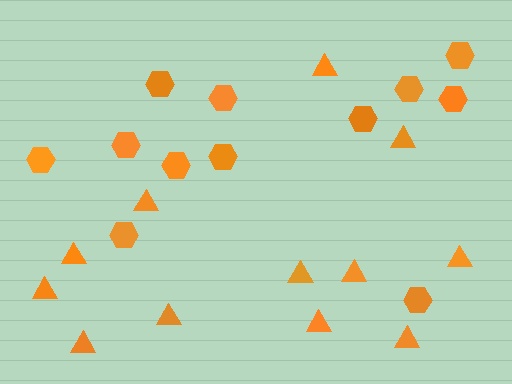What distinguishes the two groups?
There are 2 groups: one group of triangles (12) and one group of hexagons (12).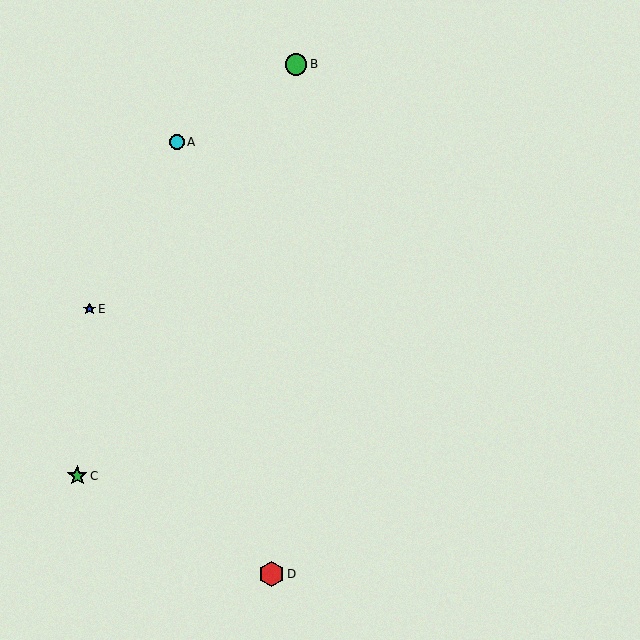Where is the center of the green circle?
The center of the green circle is at (296, 64).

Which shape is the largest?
The red hexagon (labeled D) is the largest.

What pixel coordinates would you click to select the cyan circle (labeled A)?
Click at (177, 142) to select the cyan circle A.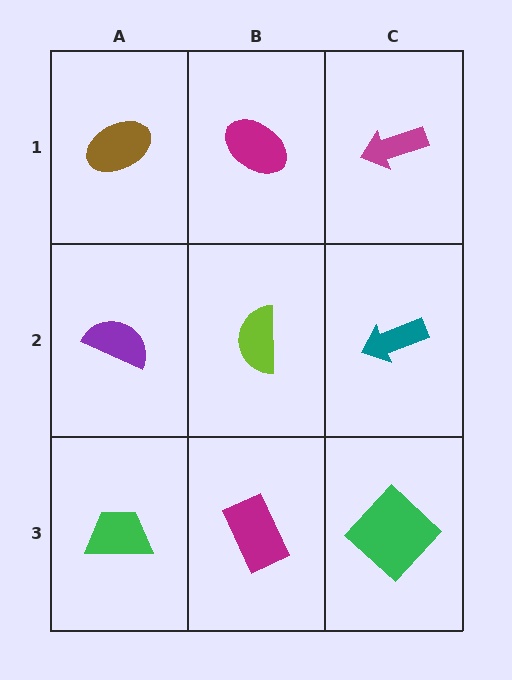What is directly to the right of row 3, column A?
A magenta rectangle.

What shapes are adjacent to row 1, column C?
A teal arrow (row 2, column C), a magenta ellipse (row 1, column B).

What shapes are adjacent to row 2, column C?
A magenta arrow (row 1, column C), a green diamond (row 3, column C), a lime semicircle (row 2, column B).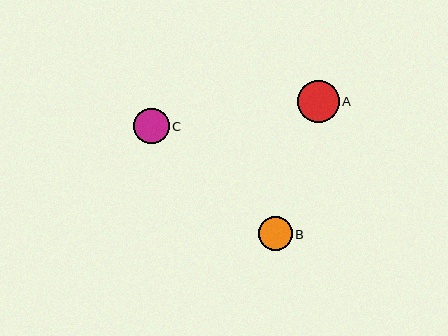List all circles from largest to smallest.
From largest to smallest: A, C, B.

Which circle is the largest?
Circle A is the largest with a size of approximately 42 pixels.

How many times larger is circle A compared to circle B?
Circle A is approximately 1.3 times the size of circle B.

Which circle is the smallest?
Circle B is the smallest with a size of approximately 34 pixels.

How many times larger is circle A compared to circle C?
Circle A is approximately 1.2 times the size of circle C.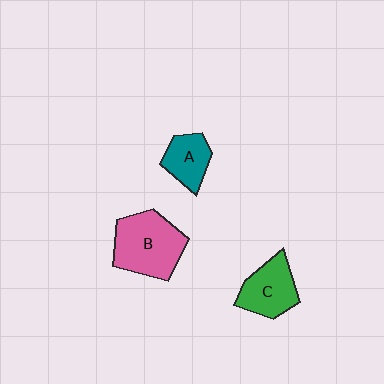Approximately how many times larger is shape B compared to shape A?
Approximately 1.9 times.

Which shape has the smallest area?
Shape A (teal).